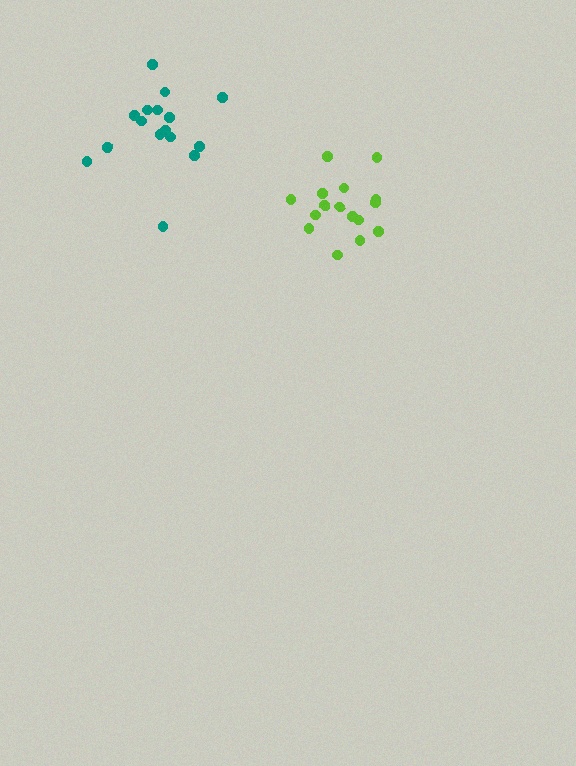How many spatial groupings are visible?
There are 2 spatial groupings.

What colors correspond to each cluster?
The clusters are colored: lime, teal.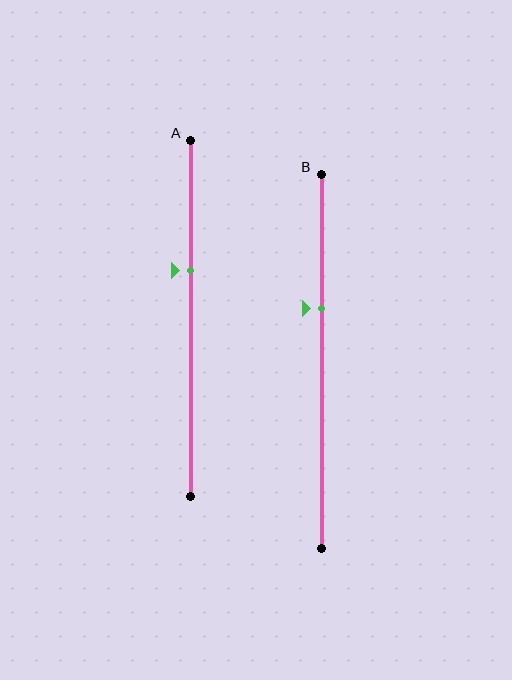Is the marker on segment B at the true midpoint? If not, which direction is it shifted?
No, the marker on segment B is shifted upward by about 14% of the segment length.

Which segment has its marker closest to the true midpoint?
Segment A has its marker closest to the true midpoint.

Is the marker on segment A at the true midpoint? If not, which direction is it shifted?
No, the marker on segment A is shifted upward by about 13% of the segment length.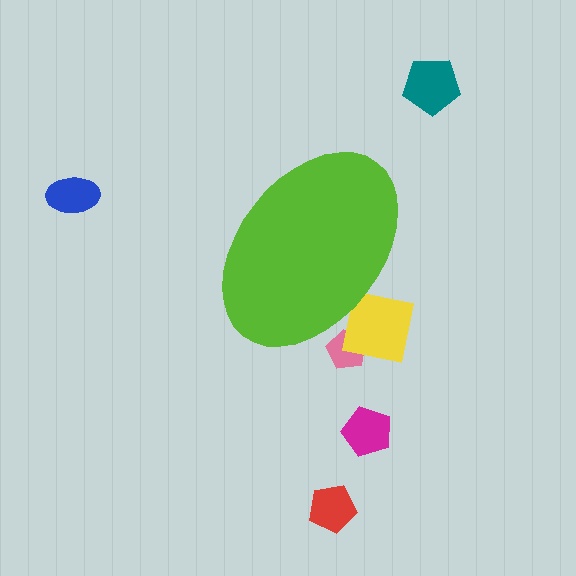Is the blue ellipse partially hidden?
No, the blue ellipse is fully visible.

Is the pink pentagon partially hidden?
Yes, the pink pentagon is partially hidden behind the lime ellipse.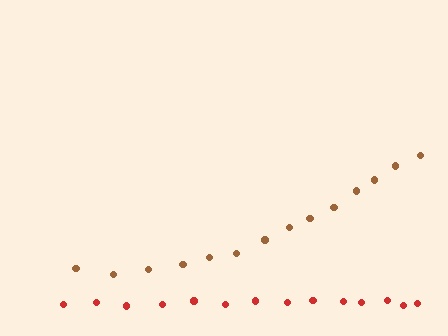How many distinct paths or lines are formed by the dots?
There are 2 distinct paths.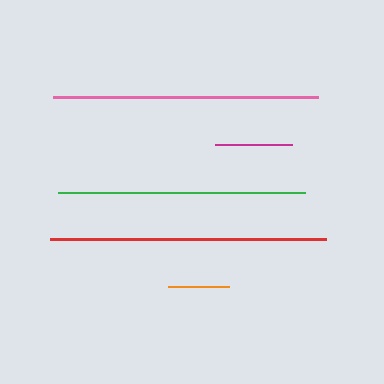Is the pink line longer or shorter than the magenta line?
The pink line is longer than the magenta line.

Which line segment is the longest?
The red line is the longest at approximately 276 pixels.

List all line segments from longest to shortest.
From longest to shortest: red, pink, green, magenta, orange.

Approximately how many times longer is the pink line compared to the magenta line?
The pink line is approximately 3.4 times the length of the magenta line.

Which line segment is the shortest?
The orange line is the shortest at approximately 61 pixels.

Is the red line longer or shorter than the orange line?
The red line is longer than the orange line.